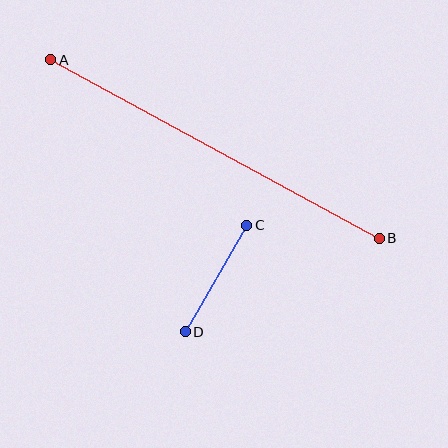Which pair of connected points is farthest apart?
Points A and B are farthest apart.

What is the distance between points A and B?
The distance is approximately 374 pixels.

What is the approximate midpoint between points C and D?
The midpoint is at approximately (216, 279) pixels.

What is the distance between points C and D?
The distance is approximately 123 pixels.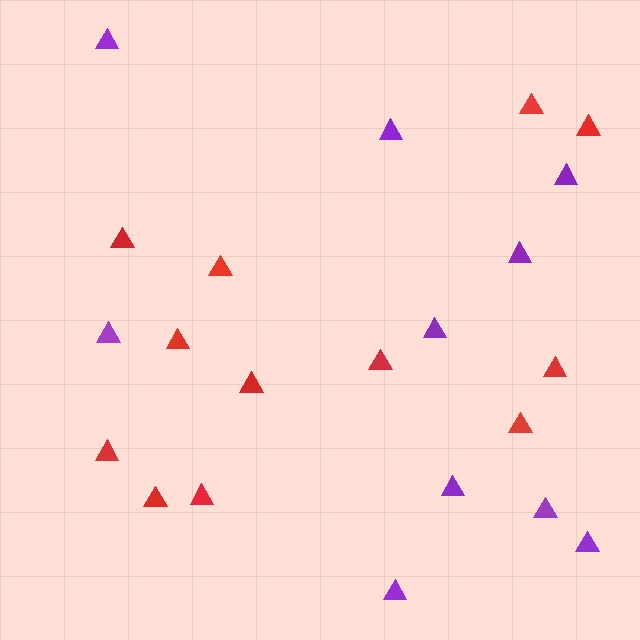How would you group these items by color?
There are 2 groups: one group of red triangles (12) and one group of purple triangles (10).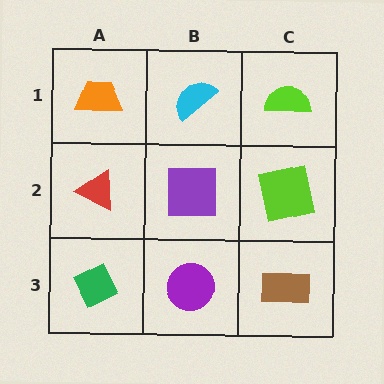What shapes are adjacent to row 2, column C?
A lime semicircle (row 1, column C), a brown rectangle (row 3, column C), a purple square (row 2, column B).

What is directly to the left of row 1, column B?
An orange trapezoid.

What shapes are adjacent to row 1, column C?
A lime square (row 2, column C), a cyan semicircle (row 1, column B).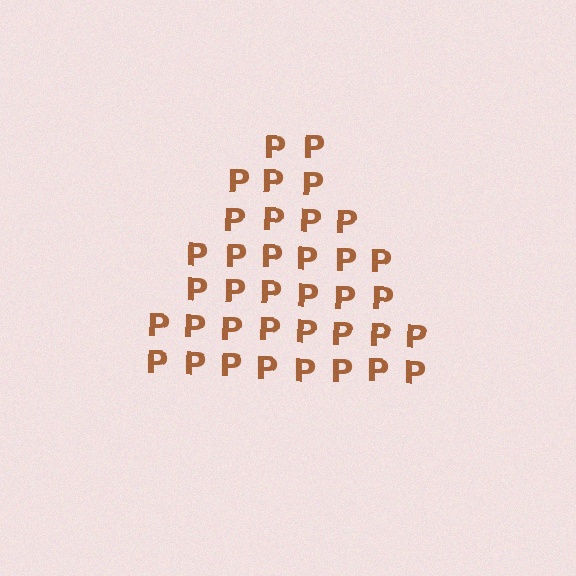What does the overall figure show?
The overall figure shows a triangle.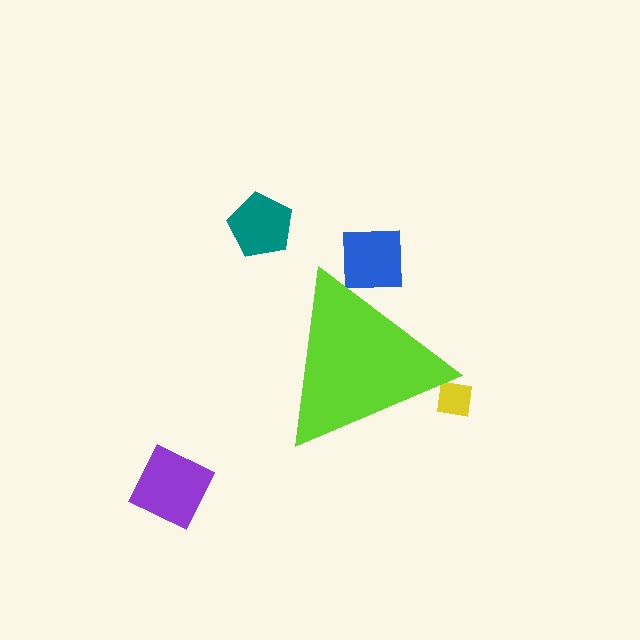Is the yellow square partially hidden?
Yes, the yellow square is partially hidden behind the lime triangle.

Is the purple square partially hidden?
No, the purple square is fully visible.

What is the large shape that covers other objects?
A lime triangle.